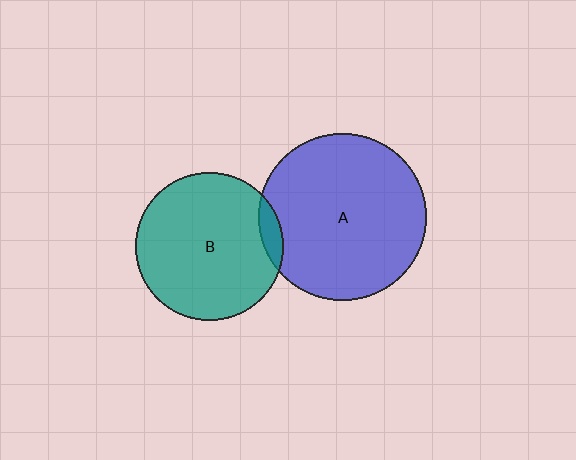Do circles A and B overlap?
Yes.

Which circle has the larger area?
Circle A (blue).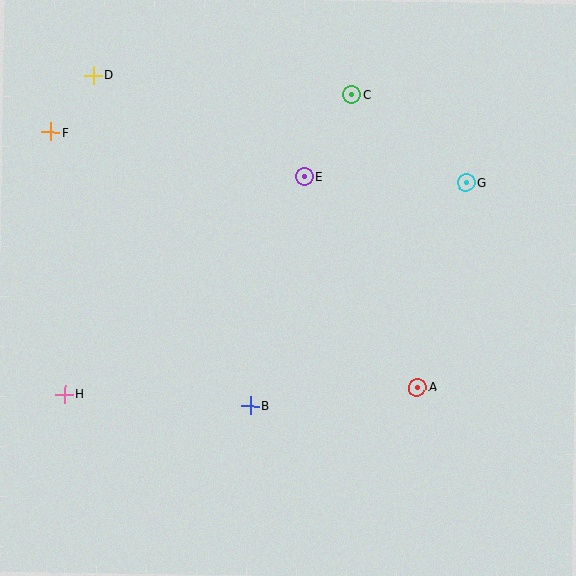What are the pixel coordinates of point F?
Point F is at (51, 132).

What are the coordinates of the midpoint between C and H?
The midpoint between C and H is at (208, 244).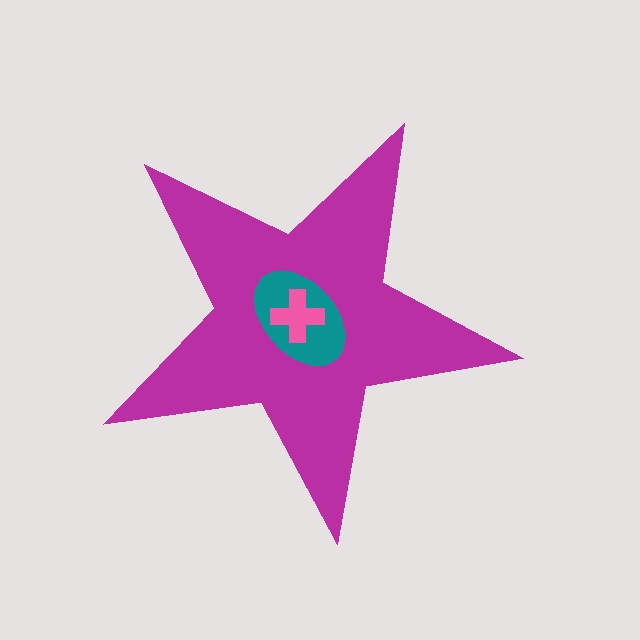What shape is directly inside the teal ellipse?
The pink cross.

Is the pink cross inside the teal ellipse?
Yes.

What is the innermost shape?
The pink cross.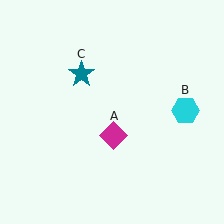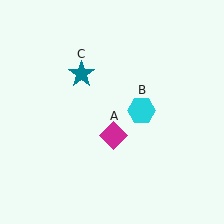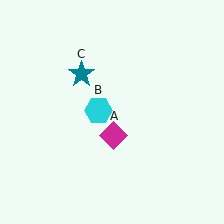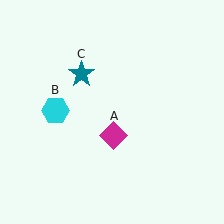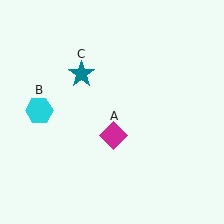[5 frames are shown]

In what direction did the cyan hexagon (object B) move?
The cyan hexagon (object B) moved left.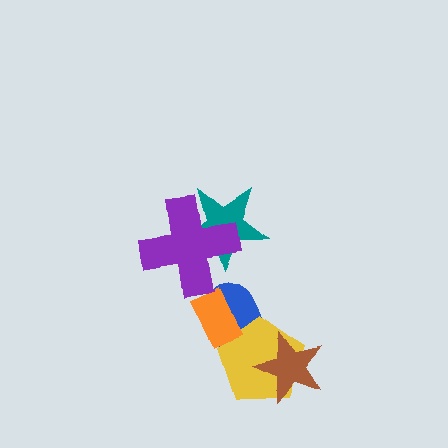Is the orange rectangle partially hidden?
No, no other shape covers it.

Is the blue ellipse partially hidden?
Yes, it is partially covered by another shape.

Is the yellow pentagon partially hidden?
Yes, it is partially covered by another shape.